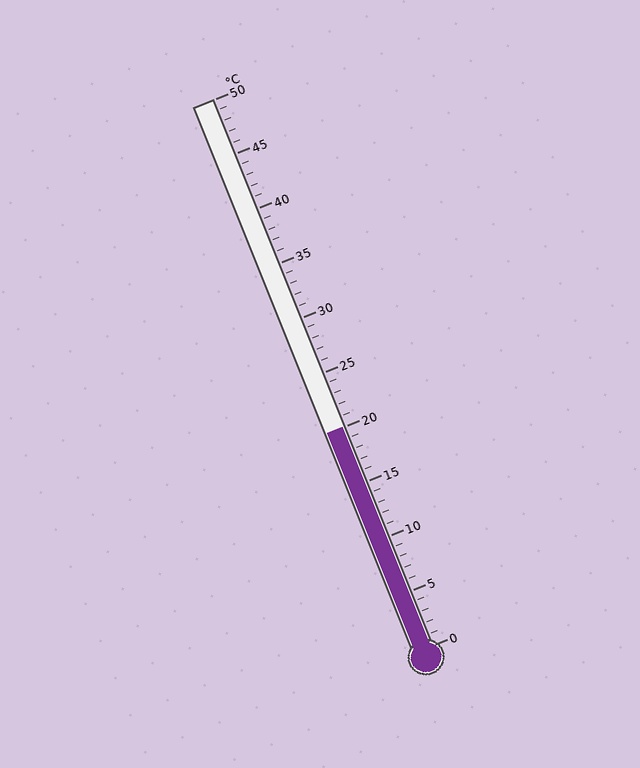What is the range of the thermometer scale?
The thermometer scale ranges from 0°C to 50°C.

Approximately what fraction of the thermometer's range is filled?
The thermometer is filled to approximately 40% of its range.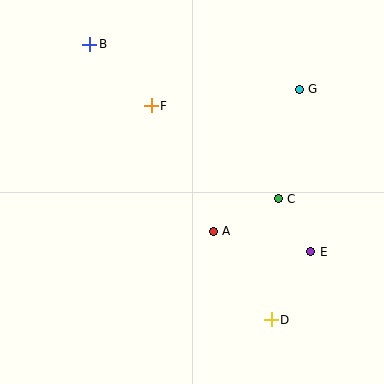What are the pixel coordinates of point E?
Point E is at (311, 252).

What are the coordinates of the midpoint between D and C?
The midpoint between D and C is at (275, 259).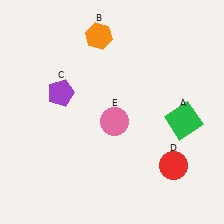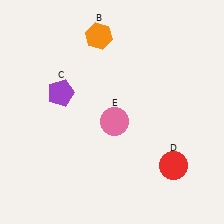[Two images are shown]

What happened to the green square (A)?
The green square (A) was removed in Image 2. It was in the bottom-right area of Image 1.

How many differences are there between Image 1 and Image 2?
There is 1 difference between the two images.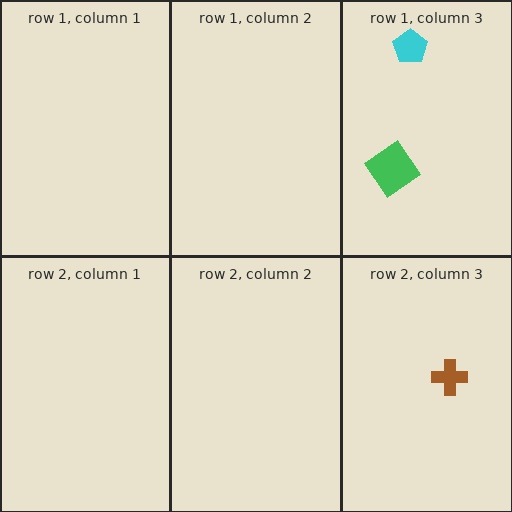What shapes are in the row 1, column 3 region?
The cyan pentagon, the green diamond.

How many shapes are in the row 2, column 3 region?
1.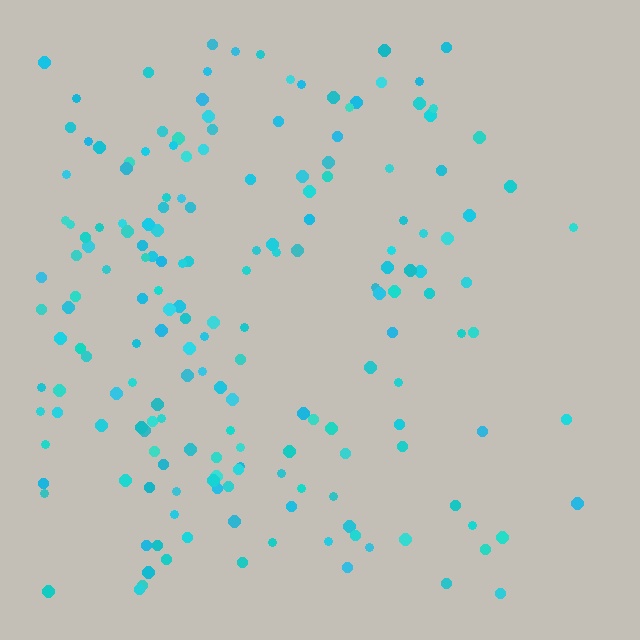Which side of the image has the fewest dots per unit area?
The right.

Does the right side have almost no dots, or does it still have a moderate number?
Still a moderate number, just noticeably fewer than the left.